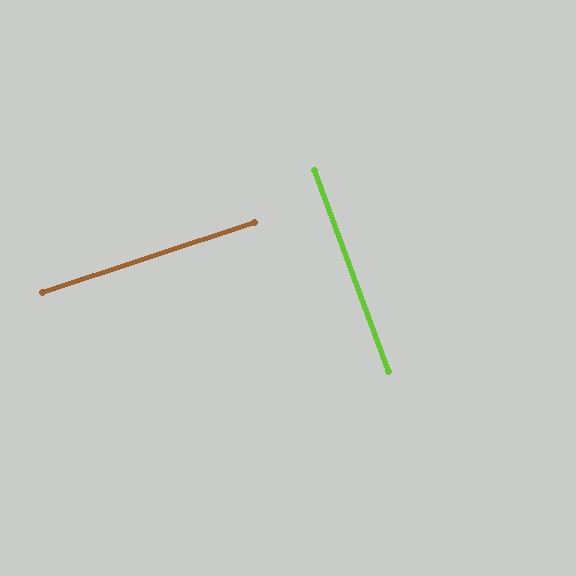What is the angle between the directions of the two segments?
Approximately 88 degrees.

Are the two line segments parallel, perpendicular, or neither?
Perpendicular — they meet at approximately 88°.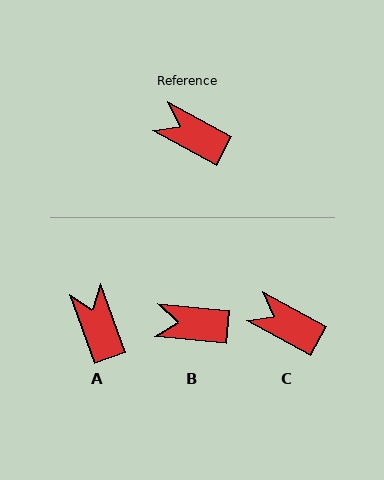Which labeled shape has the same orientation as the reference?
C.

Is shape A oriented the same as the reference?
No, it is off by about 41 degrees.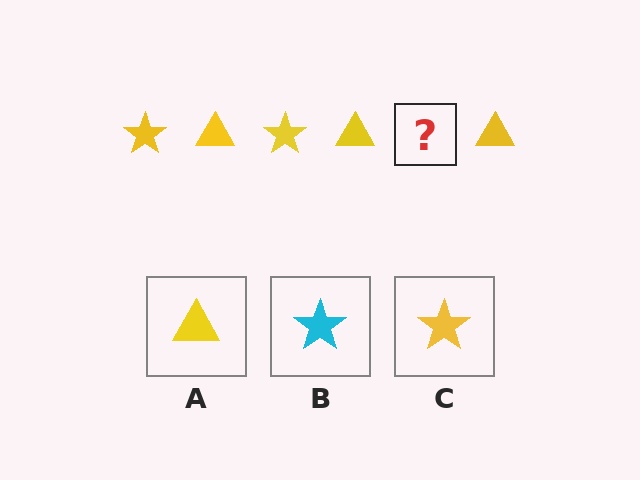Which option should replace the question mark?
Option C.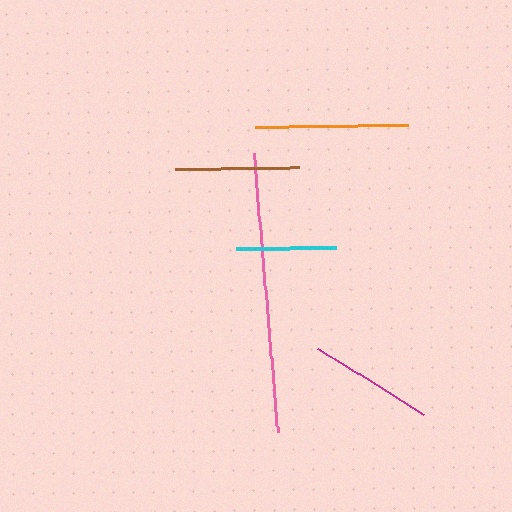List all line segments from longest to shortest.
From longest to shortest: pink, orange, magenta, brown, cyan.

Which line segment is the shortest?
The cyan line is the shortest at approximately 99 pixels.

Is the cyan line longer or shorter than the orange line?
The orange line is longer than the cyan line.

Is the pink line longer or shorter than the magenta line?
The pink line is longer than the magenta line.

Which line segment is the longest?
The pink line is the longest at approximately 279 pixels.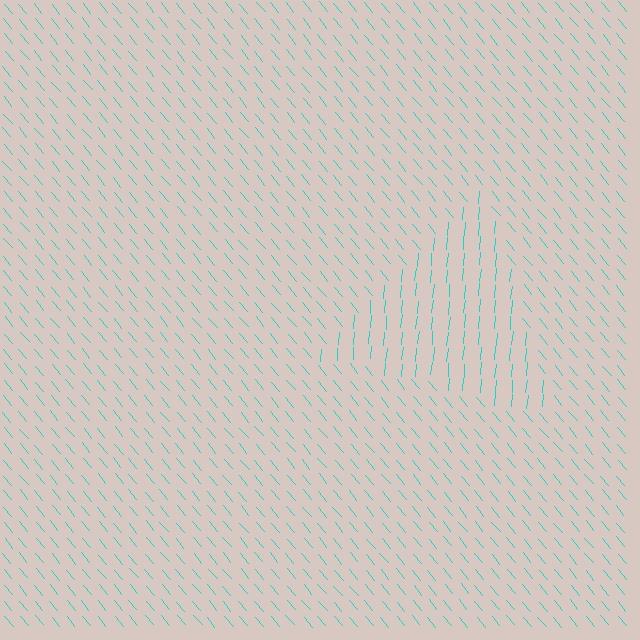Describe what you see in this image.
The image is filled with small cyan line segments. A triangle region in the image has lines oriented differently from the surrounding lines, creating a visible texture boundary.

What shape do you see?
I see a triangle.